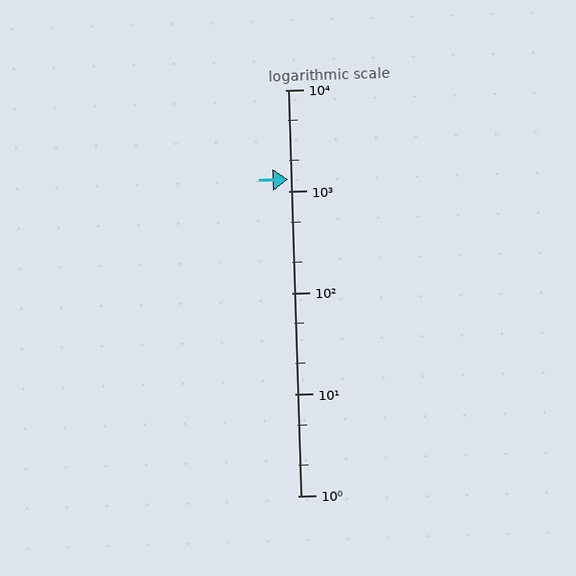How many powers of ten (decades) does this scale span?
The scale spans 4 decades, from 1 to 10000.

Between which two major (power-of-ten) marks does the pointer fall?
The pointer is between 1000 and 10000.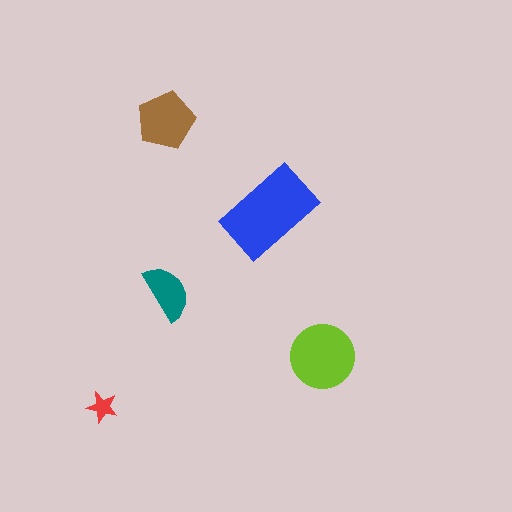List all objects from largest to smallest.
The blue rectangle, the lime circle, the brown pentagon, the teal semicircle, the red star.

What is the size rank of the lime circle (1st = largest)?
2nd.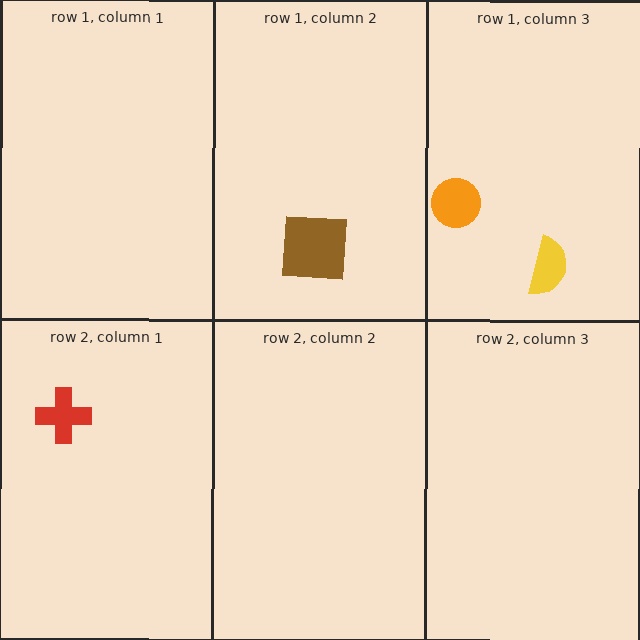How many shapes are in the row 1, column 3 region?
2.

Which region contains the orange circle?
The row 1, column 3 region.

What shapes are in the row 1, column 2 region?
The brown square.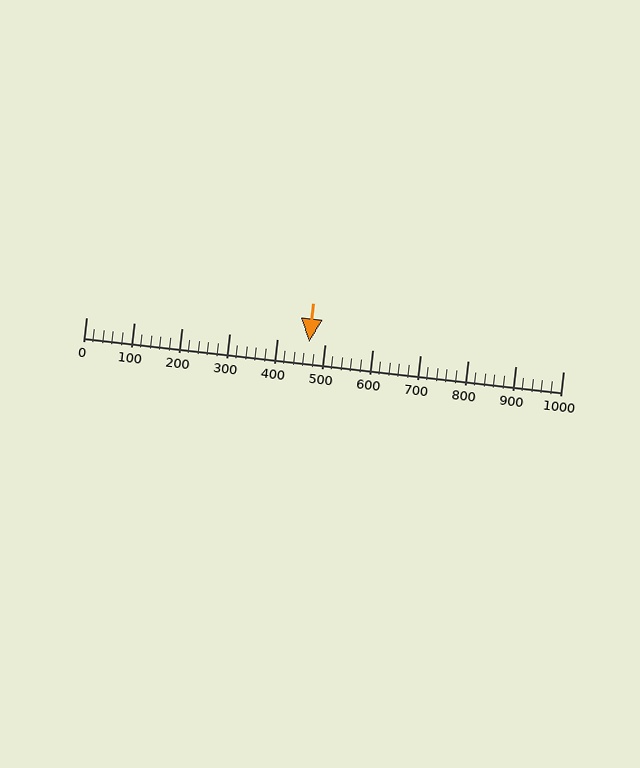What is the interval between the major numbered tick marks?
The major tick marks are spaced 100 units apart.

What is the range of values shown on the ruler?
The ruler shows values from 0 to 1000.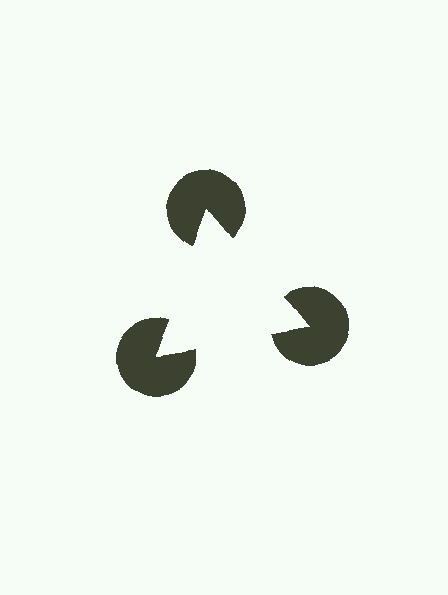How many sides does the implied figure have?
3 sides.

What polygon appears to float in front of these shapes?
An illusory triangle — its edges are inferred from the aligned wedge cuts in the pac-man discs, not physically drawn.